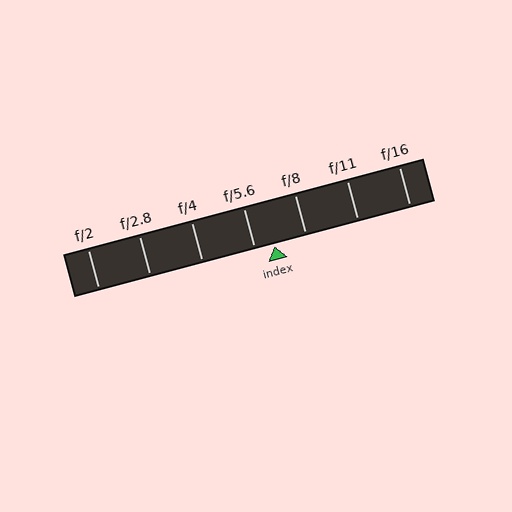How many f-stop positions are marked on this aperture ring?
There are 7 f-stop positions marked.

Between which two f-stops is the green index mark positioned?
The index mark is between f/5.6 and f/8.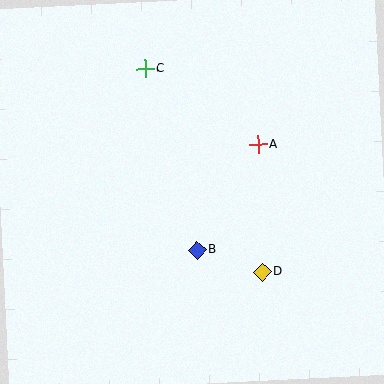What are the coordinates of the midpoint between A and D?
The midpoint between A and D is at (260, 208).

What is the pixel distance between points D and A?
The distance between D and A is 127 pixels.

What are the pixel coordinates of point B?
Point B is at (197, 250).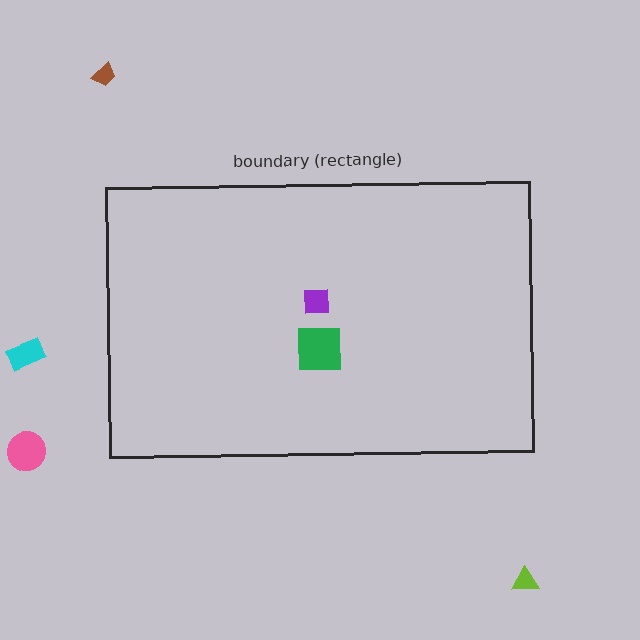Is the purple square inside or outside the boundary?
Inside.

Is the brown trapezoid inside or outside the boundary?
Outside.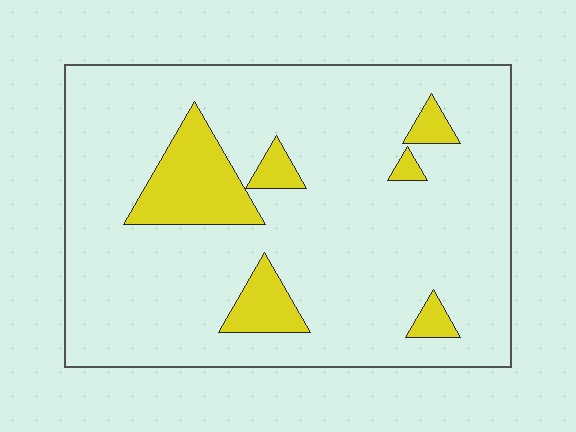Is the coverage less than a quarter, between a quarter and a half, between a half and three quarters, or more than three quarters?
Less than a quarter.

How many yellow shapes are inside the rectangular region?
6.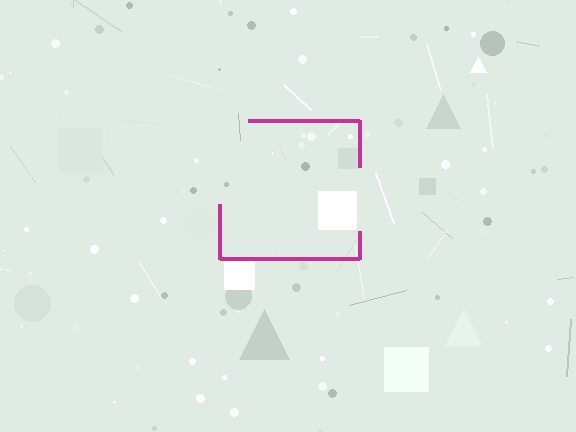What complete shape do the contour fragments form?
The contour fragments form a square.